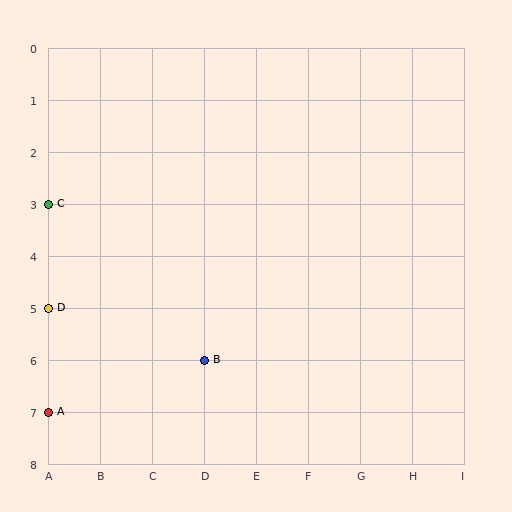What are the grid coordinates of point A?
Point A is at grid coordinates (A, 7).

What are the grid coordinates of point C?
Point C is at grid coordinates (A, 3).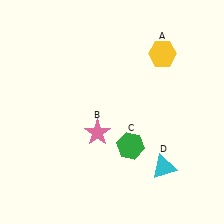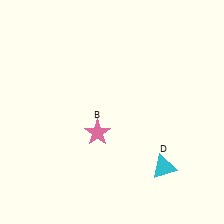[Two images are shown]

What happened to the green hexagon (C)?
The green hexagon (C) was removed in Image 2. It was in the bottom-right area of Image 1.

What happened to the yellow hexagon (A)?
The yellow hexagon (A) was removed in Image 2. It was in the top-right area of Image 1.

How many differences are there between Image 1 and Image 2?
There are 2 differences between the two images.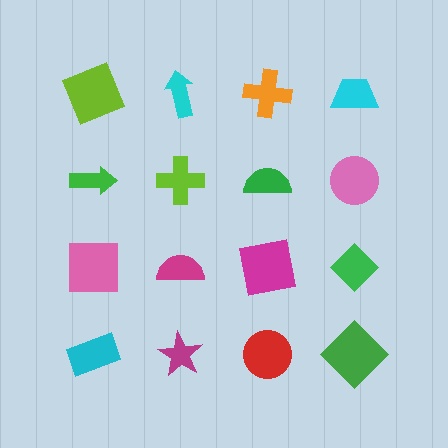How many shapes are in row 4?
4 shapes.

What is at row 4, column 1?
A cyan rectangle.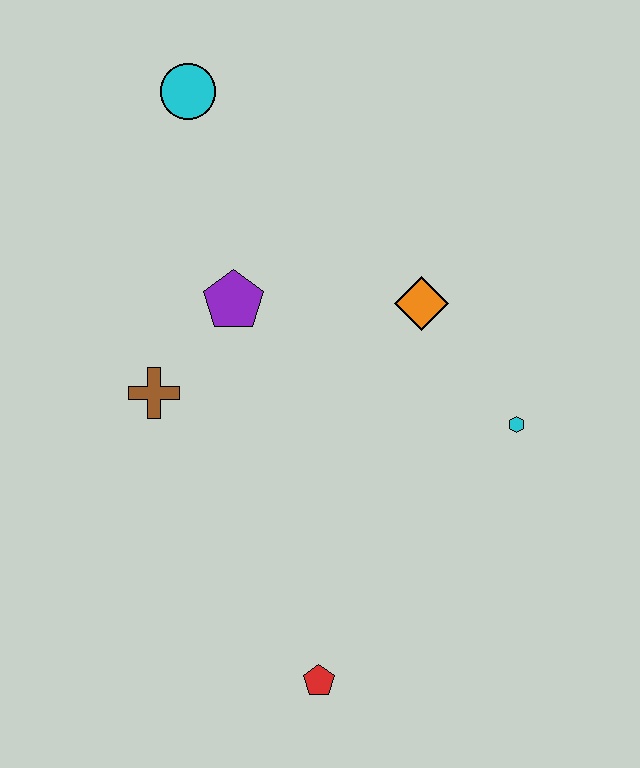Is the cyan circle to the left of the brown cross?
No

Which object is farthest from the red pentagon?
The cyan circle is farthest from the red pentagon.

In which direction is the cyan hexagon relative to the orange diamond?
The cyan hexagon is below the orange diamond.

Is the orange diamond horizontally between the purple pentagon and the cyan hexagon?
Yes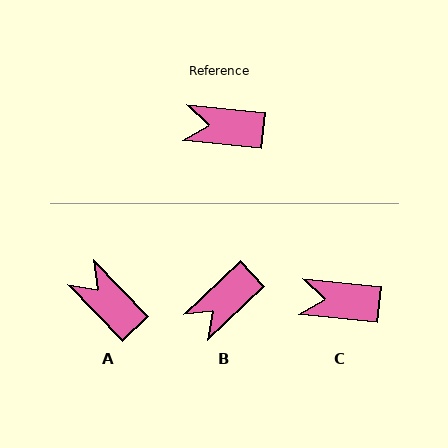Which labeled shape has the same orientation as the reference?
C.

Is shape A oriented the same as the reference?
No, it is off by about 41 degrees.